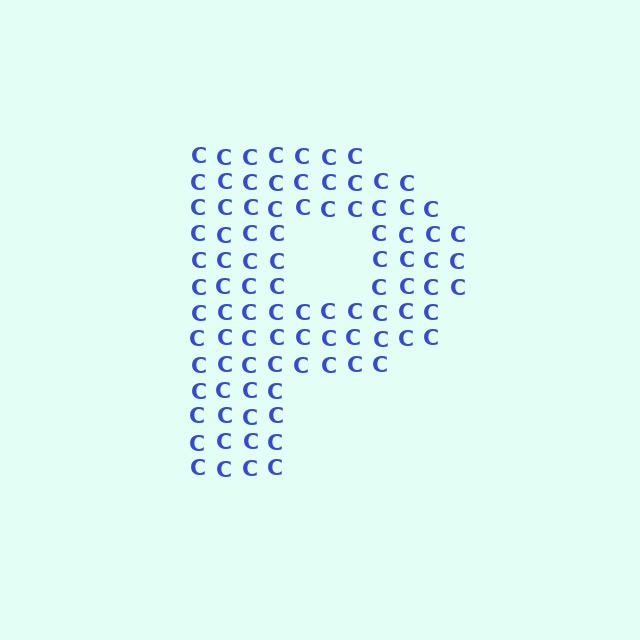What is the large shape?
The large shape is the letter P.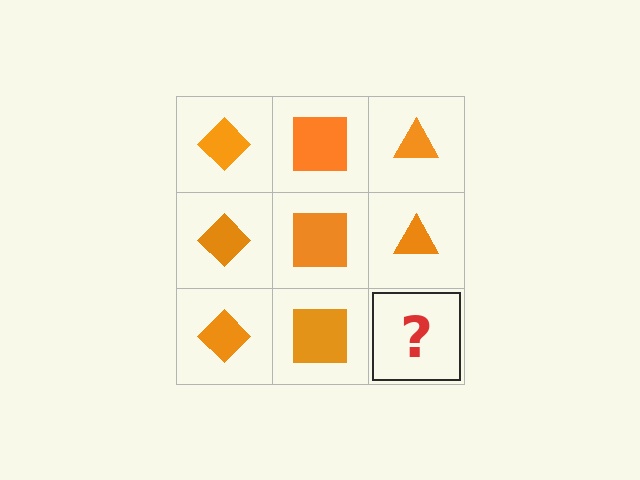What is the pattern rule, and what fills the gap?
The rule is that each column has a consistent shape. The gap should be filled with an orange triangle.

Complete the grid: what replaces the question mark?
The question mark should be replaced with an orange triangle.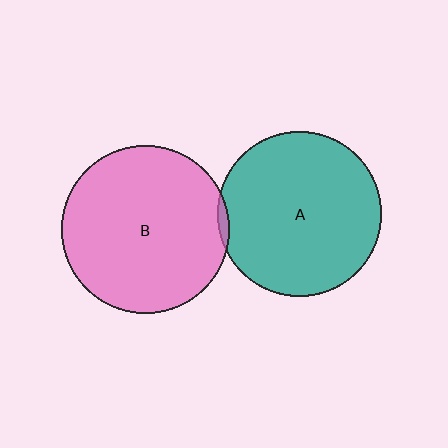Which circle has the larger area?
Circle B (pink).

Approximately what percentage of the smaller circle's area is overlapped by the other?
Approximately 5%.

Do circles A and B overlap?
Yes.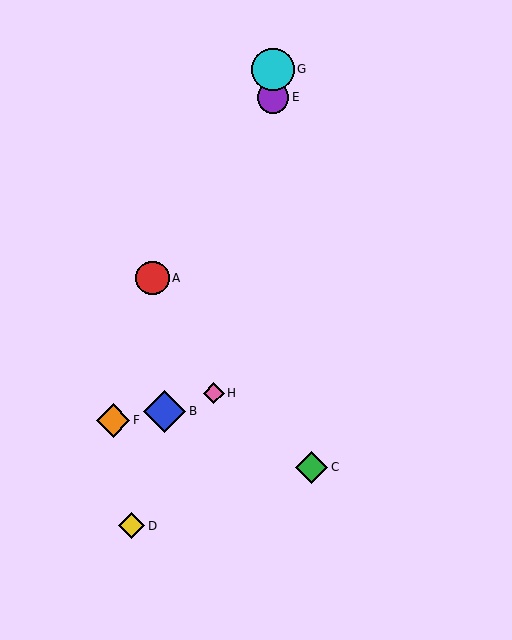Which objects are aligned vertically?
Objects E, G are aligned vertically.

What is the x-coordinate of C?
Object C is at x≈312.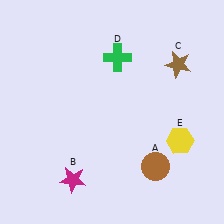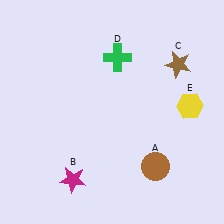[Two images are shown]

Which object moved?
The yellow hexagon (E) moved up.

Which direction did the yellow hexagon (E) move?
The yellow hexagon (E) moved up.